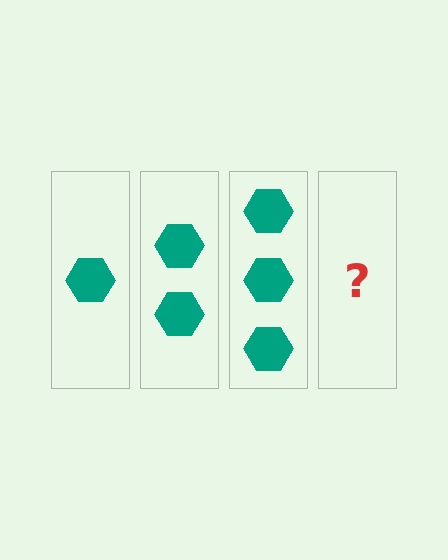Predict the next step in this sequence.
The next step is 4 hexagons.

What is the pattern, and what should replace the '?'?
The pattern is that each step adds one more hexagon. The '?' should be 4 hexagons.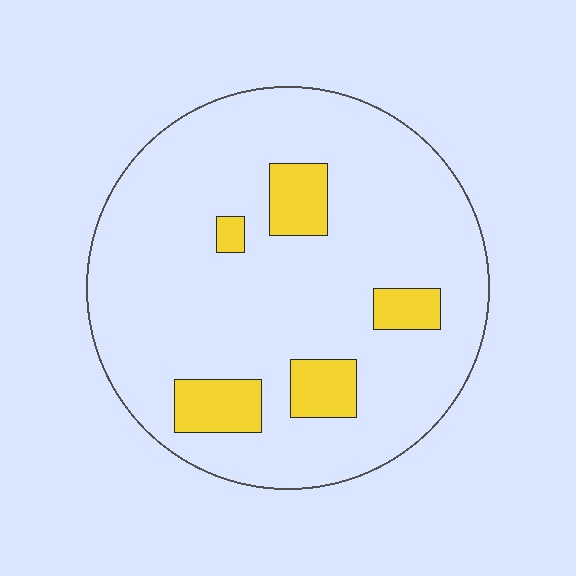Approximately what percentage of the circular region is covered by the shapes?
Approximately 15%.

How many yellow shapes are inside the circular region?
5.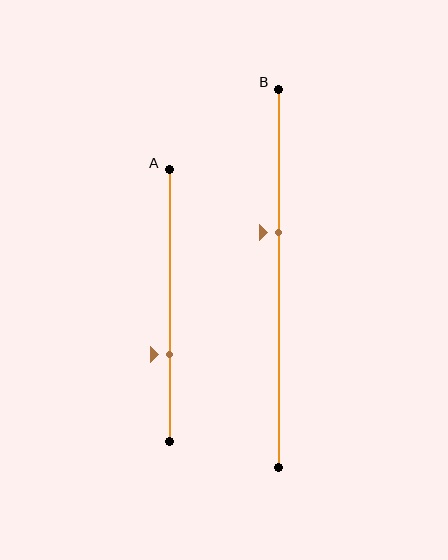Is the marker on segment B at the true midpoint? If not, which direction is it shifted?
No, the marker on segment B is shifted upward by about 12% of the segment length.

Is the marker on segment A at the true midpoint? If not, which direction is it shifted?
No, the marker on segment A is shifted downward by about 18% of the segment length.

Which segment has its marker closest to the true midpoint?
Segment B has its marker closest to the true midpoint.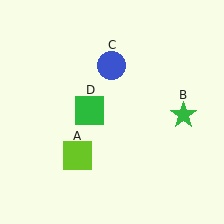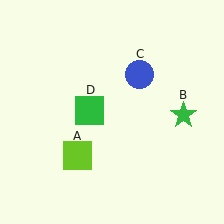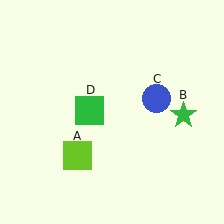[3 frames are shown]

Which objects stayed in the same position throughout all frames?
Lime square (object A) and green star (object B) and green square (object D) remained stationary.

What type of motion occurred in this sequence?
The blue circle (object C) rotated clockwise around the center of the scene.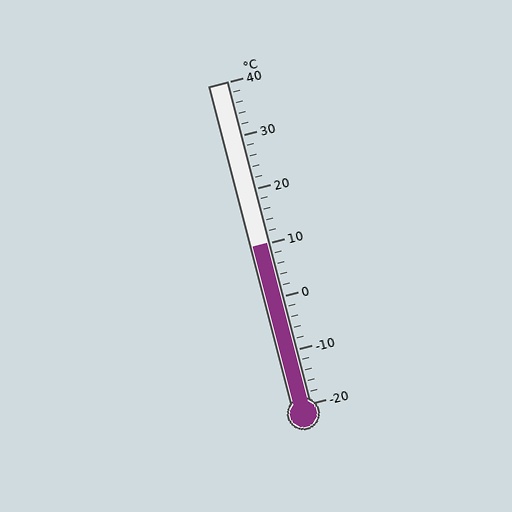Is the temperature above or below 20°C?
The temperature is below 20°C.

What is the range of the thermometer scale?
The thermometer scale ranges from -20°C to 40°C.